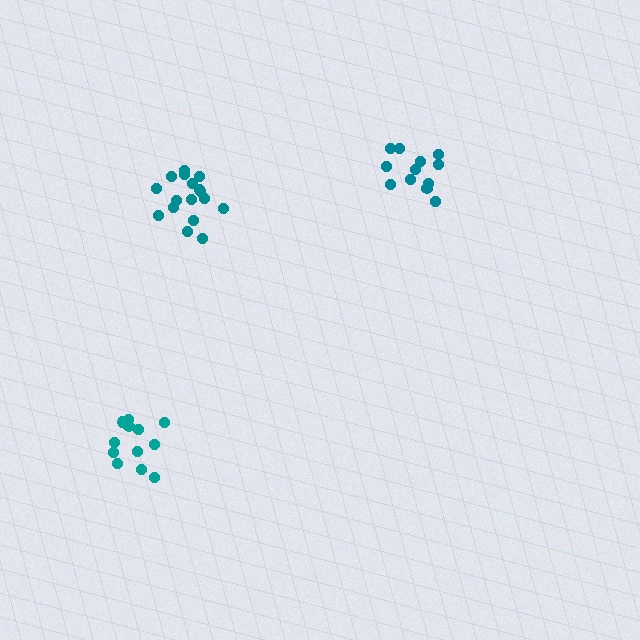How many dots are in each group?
Group 1: 17 dots, Group 2: 12 dots, Group 3: 12 dots (41 total).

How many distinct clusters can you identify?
There are 3 distinct clusters.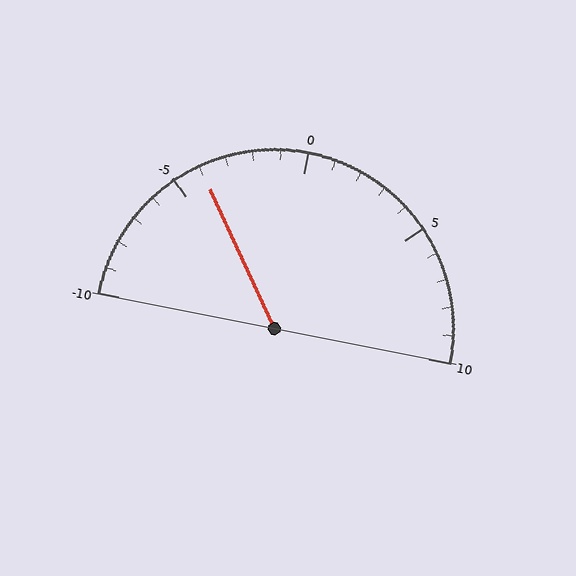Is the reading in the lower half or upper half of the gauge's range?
The reading is in the lower half of the range (-10 to 10).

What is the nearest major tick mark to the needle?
The nearest major tick mark is -5.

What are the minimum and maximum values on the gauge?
The gauge ranges from -10 to 10.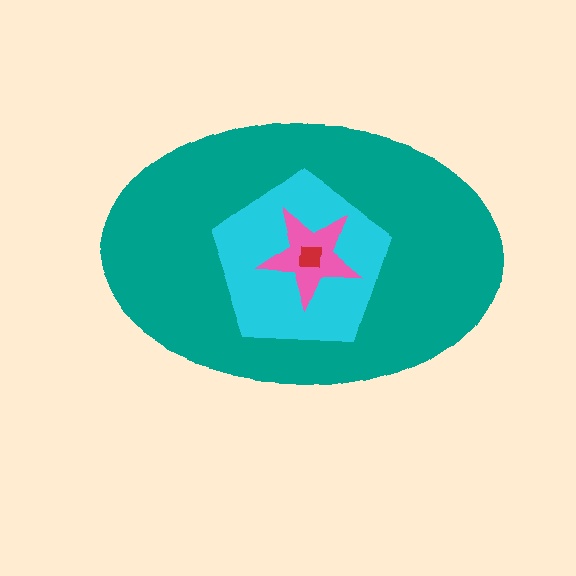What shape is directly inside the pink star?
The red square.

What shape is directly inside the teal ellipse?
The cyan pentagon.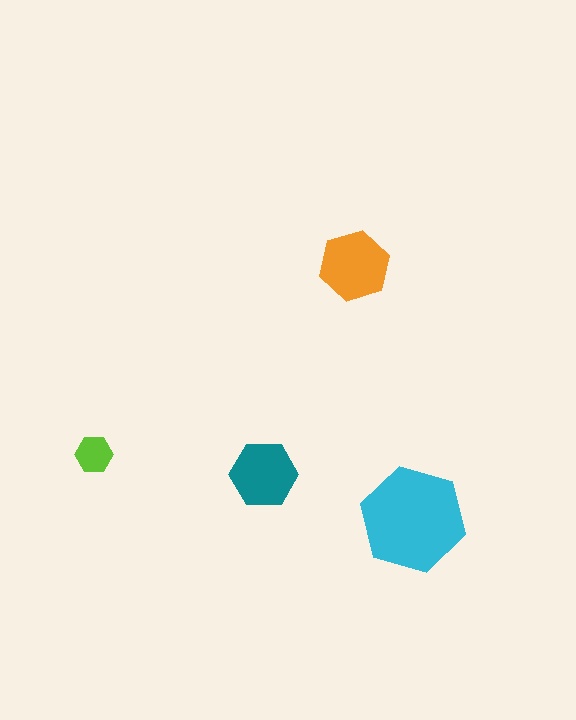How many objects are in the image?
There are 4 objects in the image.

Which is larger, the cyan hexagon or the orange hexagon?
The cyan one.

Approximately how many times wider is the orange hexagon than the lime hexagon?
About 2 times wider.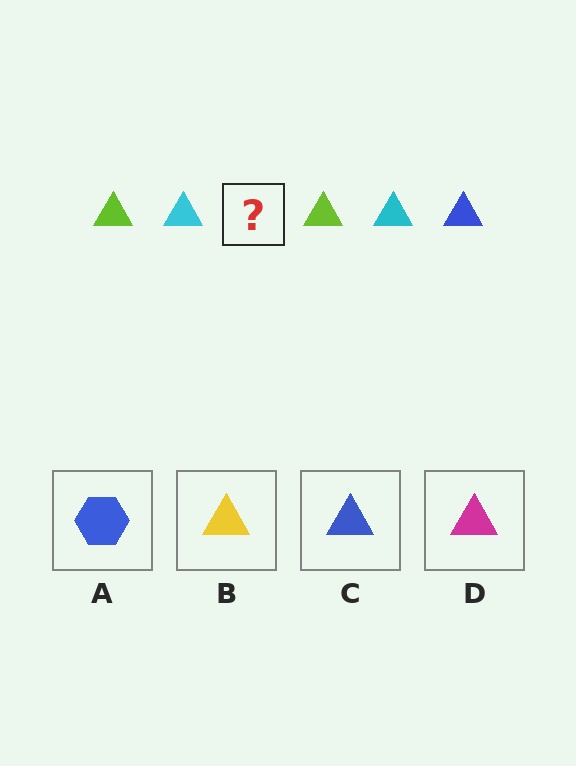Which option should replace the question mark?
Option C.